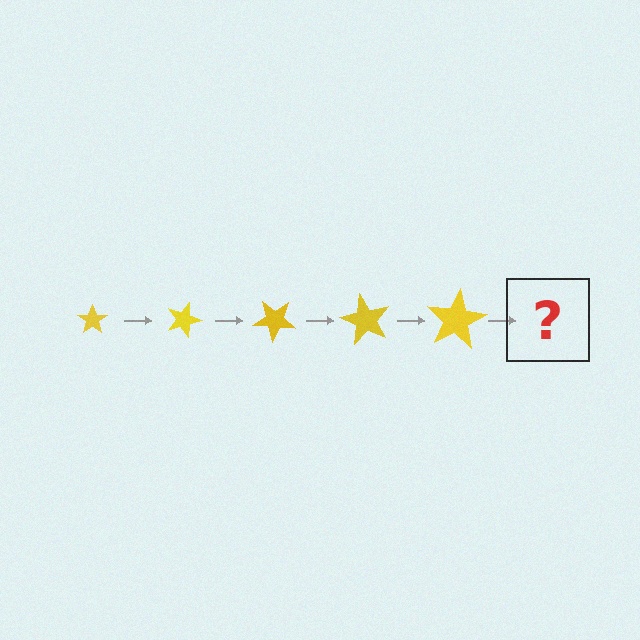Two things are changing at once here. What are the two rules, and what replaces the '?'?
The two rules are that the star grows larger each step and it rotates 20 degrees each step. The '?' should be a star, larger than the previous one and rotated 100 degrees from the start.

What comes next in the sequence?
The next element should be a star, larger than the previous one and rotated 100 degrees from the start.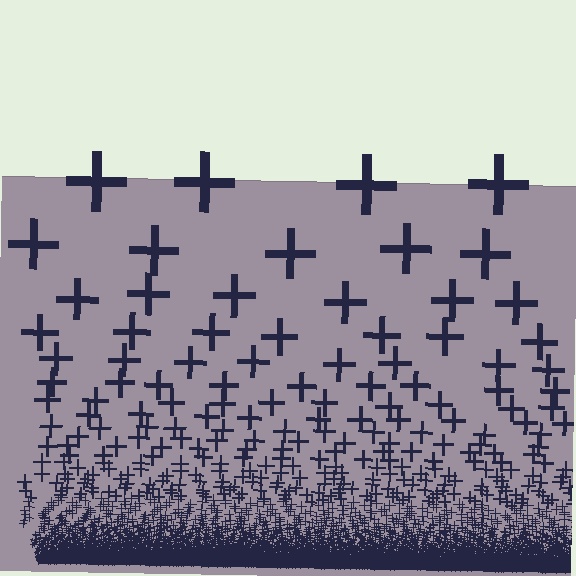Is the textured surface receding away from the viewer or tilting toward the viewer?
The surface appears to tilt toward the viewer. Texture elements get larger and sparser toward the top.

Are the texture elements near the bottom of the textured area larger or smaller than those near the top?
Smaller. The gradient is inverted — elements near the bottom are smaller and denser.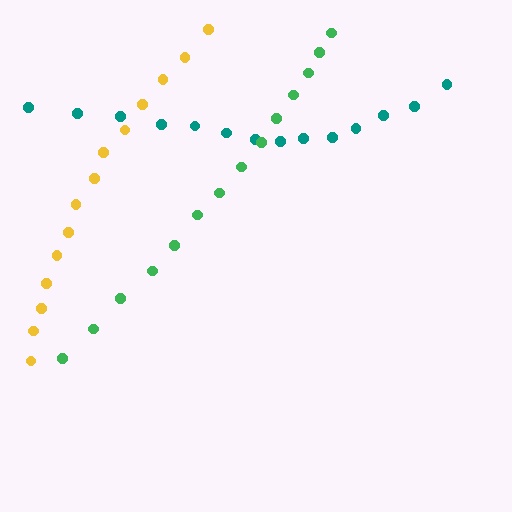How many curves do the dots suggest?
There are 3 distinct paths.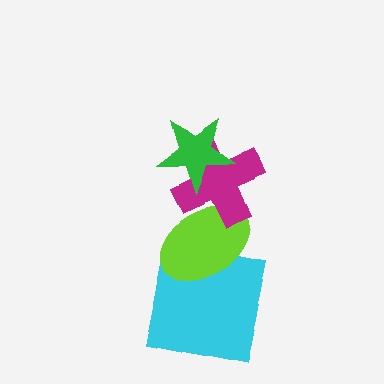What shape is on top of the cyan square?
The lime ellipse is on top of the cyan square.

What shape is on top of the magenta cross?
The green star is on top of the magenta cross.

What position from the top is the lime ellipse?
The lime ellipse is 3rd from the top.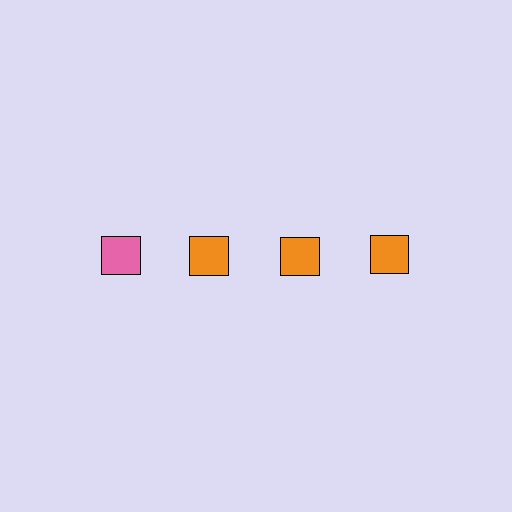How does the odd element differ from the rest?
It has a different color: pink instead of orange.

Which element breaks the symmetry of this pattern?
The pink square in the top row, leftmost column breaks the symmetry. All other shapes are orange squares.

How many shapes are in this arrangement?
There are 4 shapes arranged in a grid pattern.